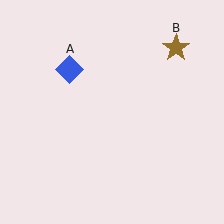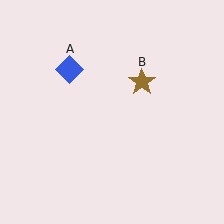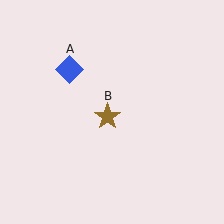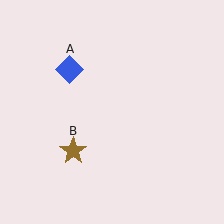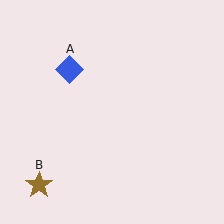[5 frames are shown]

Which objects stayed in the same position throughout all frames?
Blue diamond (object A) remained stationary.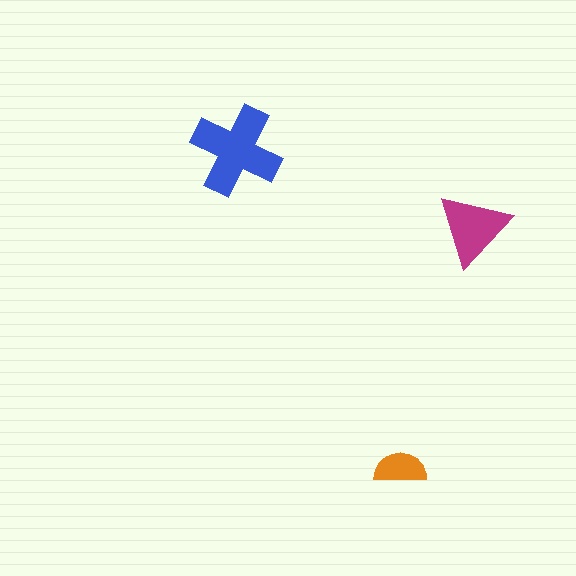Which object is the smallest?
The orange semicircle.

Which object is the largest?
The blue cross.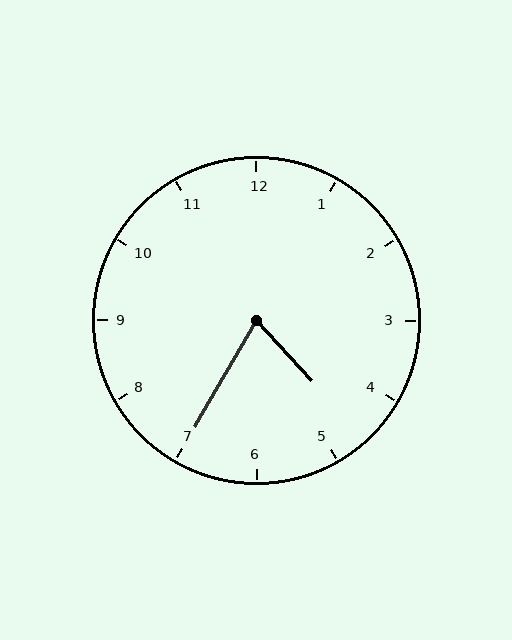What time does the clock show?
4:35.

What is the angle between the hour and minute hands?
Approximately 72 degrees.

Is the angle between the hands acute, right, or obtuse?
It is acute.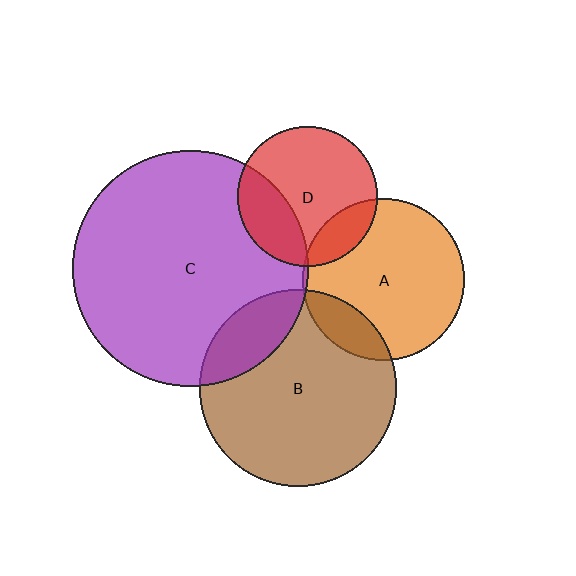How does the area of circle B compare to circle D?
Approximately 2.0 times.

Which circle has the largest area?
Circle C (purple).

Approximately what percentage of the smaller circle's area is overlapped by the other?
Approximately 30%.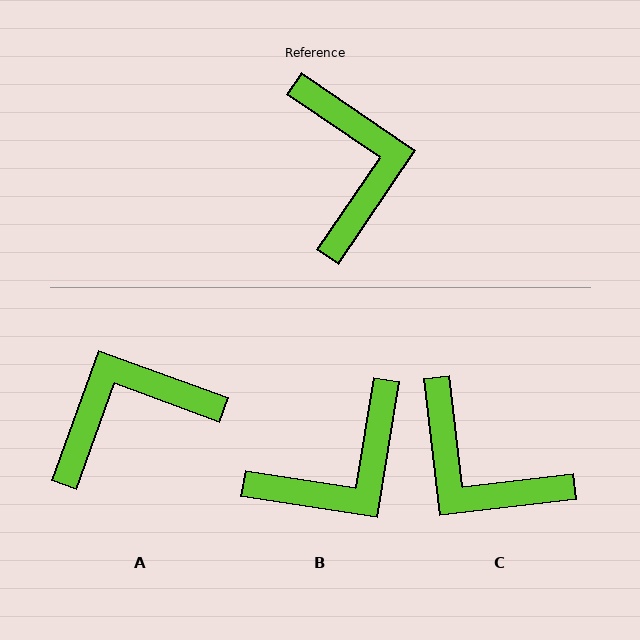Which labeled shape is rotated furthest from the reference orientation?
C, about 139 degrees away.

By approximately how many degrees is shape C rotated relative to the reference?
Approximately 139 degrees clockwise.